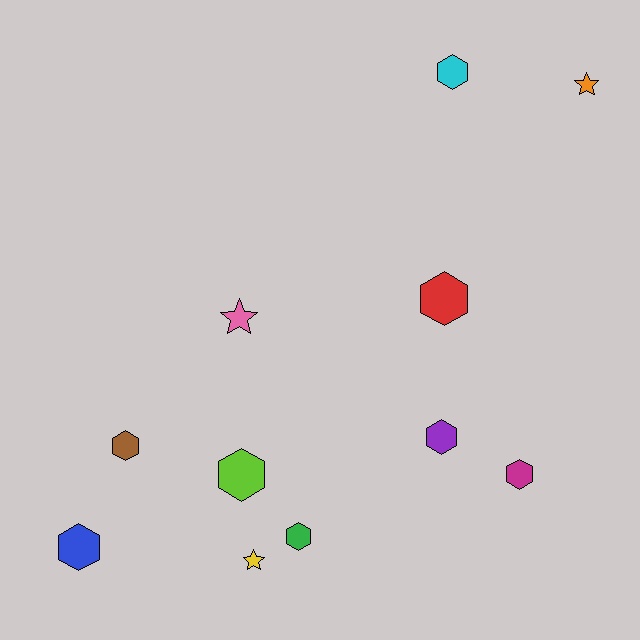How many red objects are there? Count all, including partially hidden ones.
There is 1 red object.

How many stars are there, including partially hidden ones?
There are 3 stars.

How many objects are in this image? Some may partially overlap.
There are 11 objects.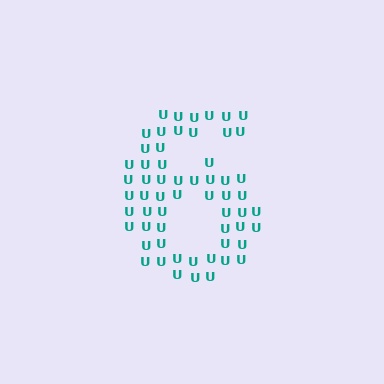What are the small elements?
The small elements are letter U's.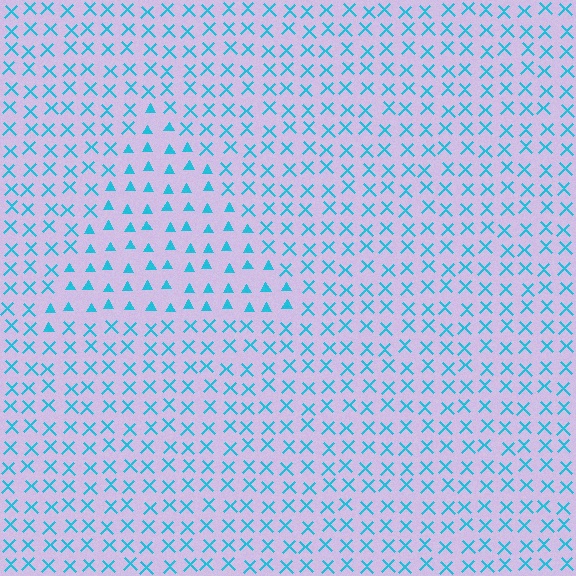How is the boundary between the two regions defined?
The boundary is defined by a change in element shape: triangles inside vs. X marks outside. All elements share the same color and spacing.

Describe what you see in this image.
The image is filled with small cyan elements arranged in a uniform grid. A triangle-shaped region contains triangles, while the surrounding area contains X marks. The boundary is defined purely by the change in element shape.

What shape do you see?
I see a triangle.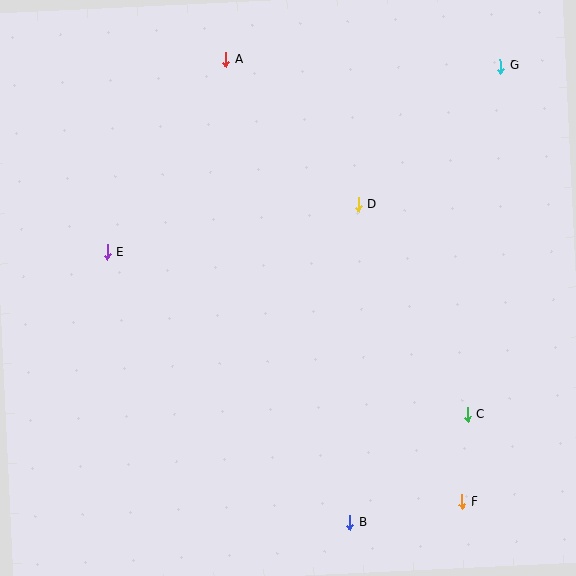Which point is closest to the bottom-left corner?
Point E is closest to the bottom-left corner.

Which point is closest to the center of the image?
Point D at (358, 204) is closest to the center.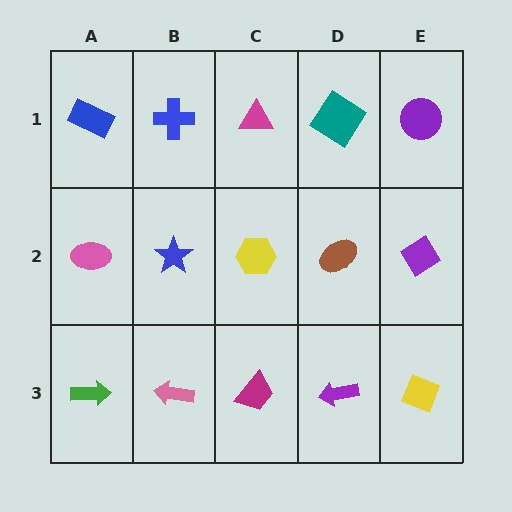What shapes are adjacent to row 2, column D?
A teal diamond (row 1, column D), a purple arrow (row 3, column D), a yellow hexagon (row 2, column C), a purple diamond (row 2, column E).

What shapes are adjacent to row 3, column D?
A brown ellipse (row 2, column D), a magenta trapezoid (row 3, column C), a yellow diamond (row 3, column E).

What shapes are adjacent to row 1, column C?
A yellow hexagon (row 2, column C), a blue cross (row 1, column B), a teal diamond (row 1, column D).